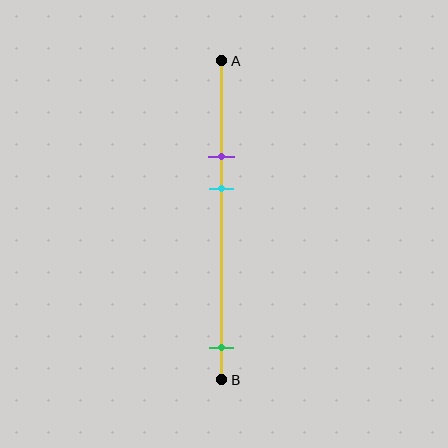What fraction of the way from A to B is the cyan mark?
The cyan mark is approximately 40% (0.4) of the way from A to B.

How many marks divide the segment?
There are 3 marks dividing the segment.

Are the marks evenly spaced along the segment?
No, the marks are not evenly spaced.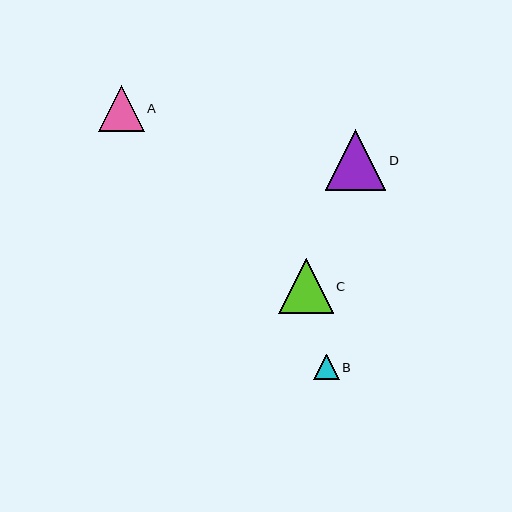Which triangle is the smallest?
Triangle B is the smallest with a size of approximately 25 pixels.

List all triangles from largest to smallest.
From largest to smallest: D, C, A, B.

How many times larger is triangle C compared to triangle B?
Triangle C is approximately 2.1 times the size of triangle B.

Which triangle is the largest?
Triangle D is the largest with a size of approximately 61 pixels.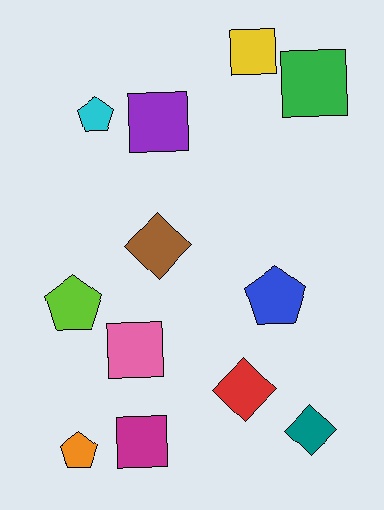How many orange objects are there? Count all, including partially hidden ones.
There is 1 orange object.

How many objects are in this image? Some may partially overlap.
There are 12 objects.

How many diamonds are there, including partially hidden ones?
There are 3 diamonds.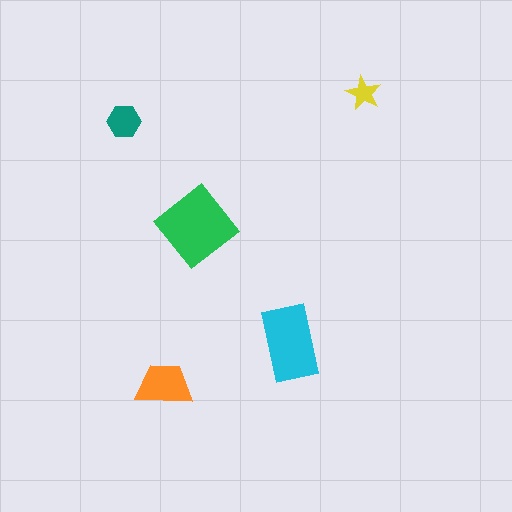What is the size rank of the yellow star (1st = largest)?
5th.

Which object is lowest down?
The orange trapezoid is bottommost.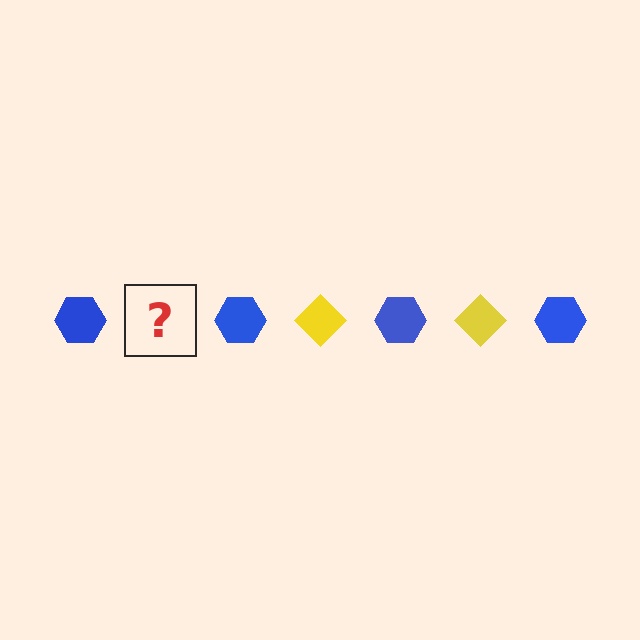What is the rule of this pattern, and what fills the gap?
The rule is that the pattern alternates between blue hexagon and yellow diamond. The gap should be filled with a yellow diamond.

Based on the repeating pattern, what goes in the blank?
The blank should be a yellow diamond.